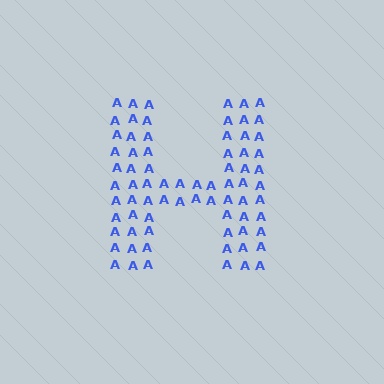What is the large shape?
The large shape is the letter H.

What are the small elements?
The small elements are letter A's.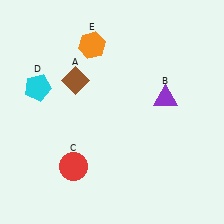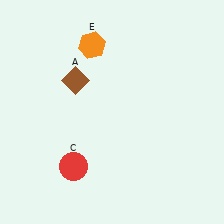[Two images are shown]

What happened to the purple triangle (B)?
The purple triangle (B) was removed in Image 2. It was in the top-right area of Image 1.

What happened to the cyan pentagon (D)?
The cyan pentagon (D) was removed in Image 2. It was in the top-left area of Image 1.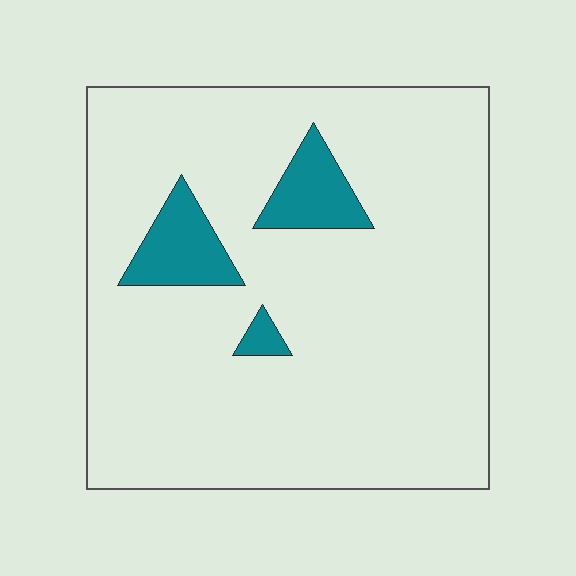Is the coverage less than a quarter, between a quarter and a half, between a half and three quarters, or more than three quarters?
Less than a quarter.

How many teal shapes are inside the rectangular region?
3.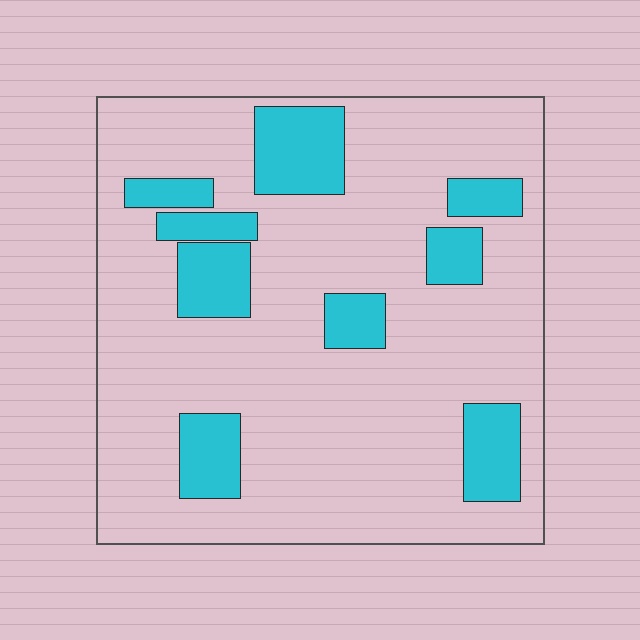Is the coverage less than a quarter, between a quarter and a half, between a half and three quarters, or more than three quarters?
Less than a quarter.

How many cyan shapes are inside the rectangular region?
9.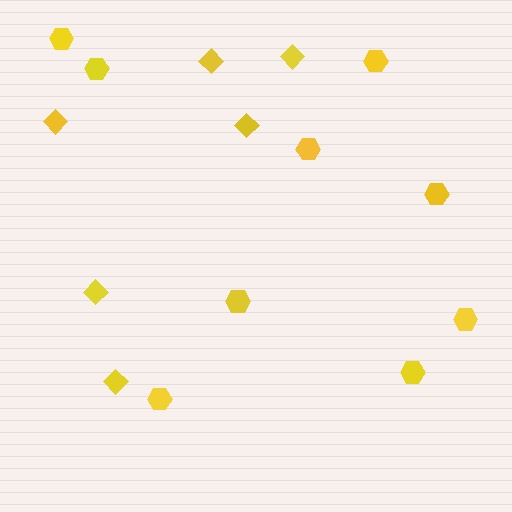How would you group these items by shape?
There are 2 groups: one group of diamonds (6) and one group of hexagons (9).